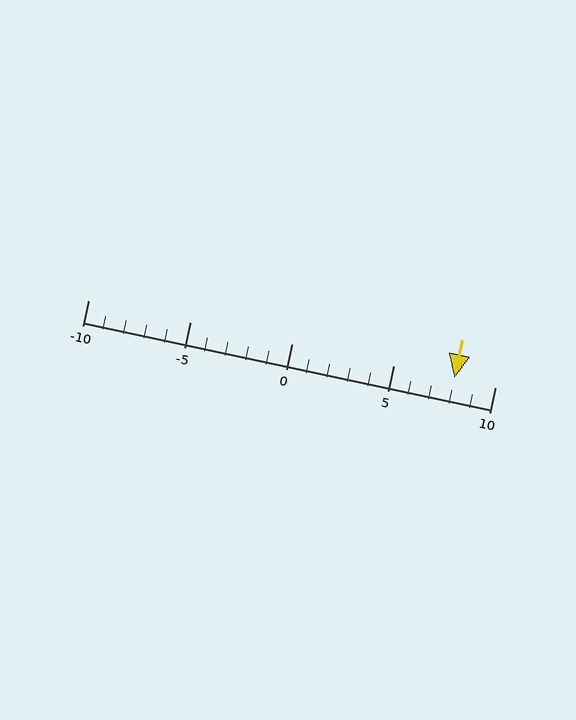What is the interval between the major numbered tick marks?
The major tick marks are spaced 5 units apart.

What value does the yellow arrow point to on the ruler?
The yellow arrow points to approximately 8.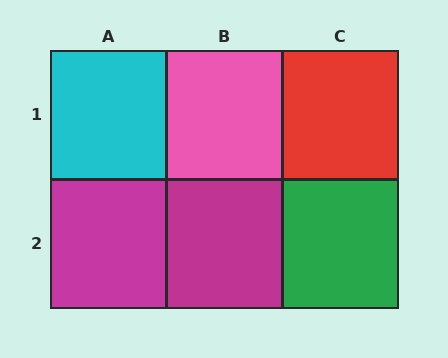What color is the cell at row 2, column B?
Magenta.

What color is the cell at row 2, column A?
Magenta.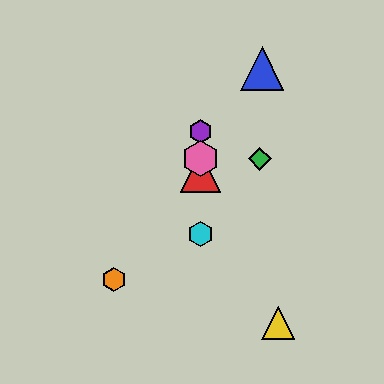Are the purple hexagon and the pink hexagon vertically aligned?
Yes, both are at x≈201.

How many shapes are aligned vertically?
4 shapes (the red triangle, the purple hexagon, the cyan hexagon, the pink hexagon) are aligned vertically.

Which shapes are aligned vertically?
The red triangle, the purple hexagon, the cyan hexagon, the pink hexagon are aligned vertically.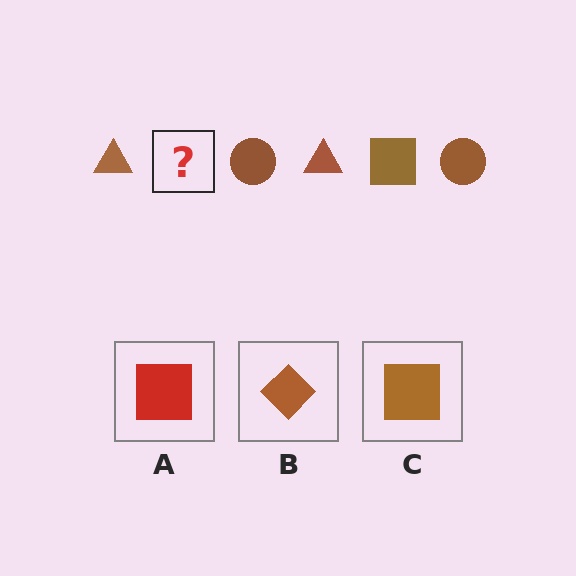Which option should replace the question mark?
Option C.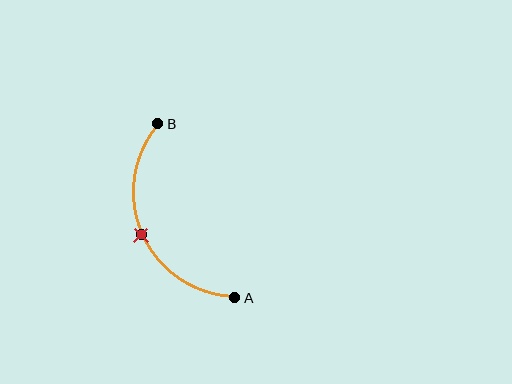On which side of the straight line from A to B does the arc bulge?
The arc bulges to the left of the straight line connecting A and B.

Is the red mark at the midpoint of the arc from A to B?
Yes. The red mark lies on the arc at equal arc-length from both A and B — it is the arc midpoint.